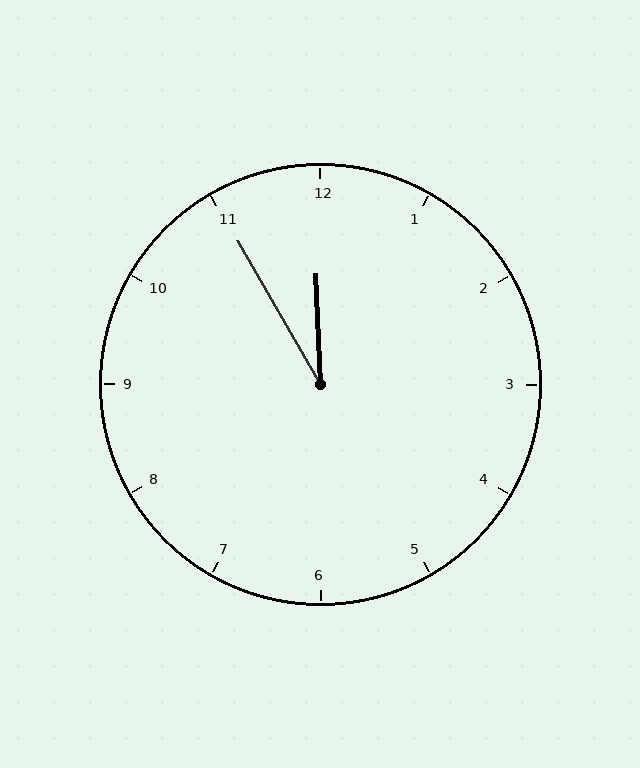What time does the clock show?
11:55.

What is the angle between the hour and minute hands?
Approximately 28 degrees.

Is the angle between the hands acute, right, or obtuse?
It is acute.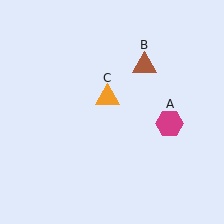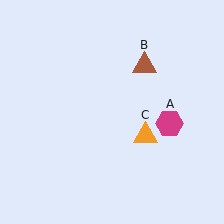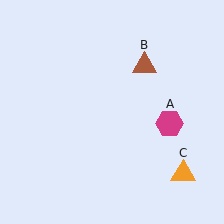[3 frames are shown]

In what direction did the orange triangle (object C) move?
The orange triangle (object C) moved down and to the right.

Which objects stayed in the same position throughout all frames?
Magenta hexagon (object A) and brown triangle (object B) remained stationary.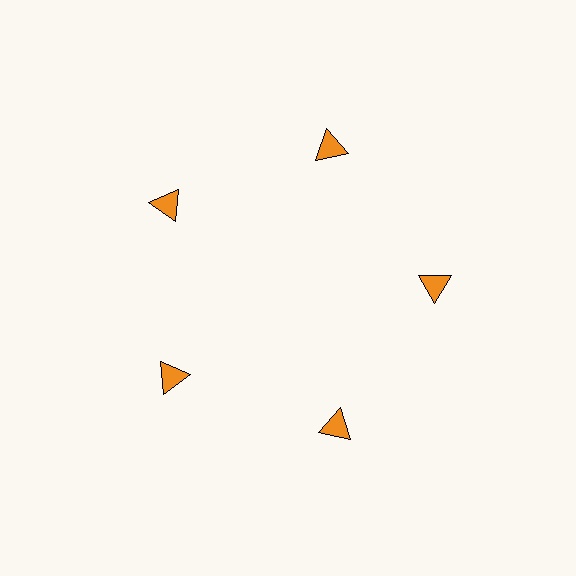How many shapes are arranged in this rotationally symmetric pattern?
There are 5 shapes, arranged in 5 groups of 1.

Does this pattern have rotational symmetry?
Yes, this pattern has 5-fold rotational symmetry. It looks the same after rotating 72 degrees around the center.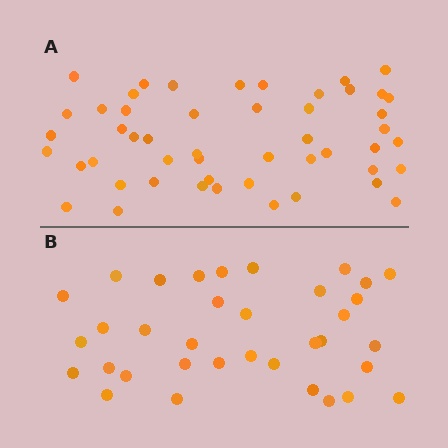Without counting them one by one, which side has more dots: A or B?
Region A (the top region) has more dots.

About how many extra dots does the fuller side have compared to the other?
Region A has approximately 15 more dots than region B.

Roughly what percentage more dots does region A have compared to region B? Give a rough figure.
About 45% more.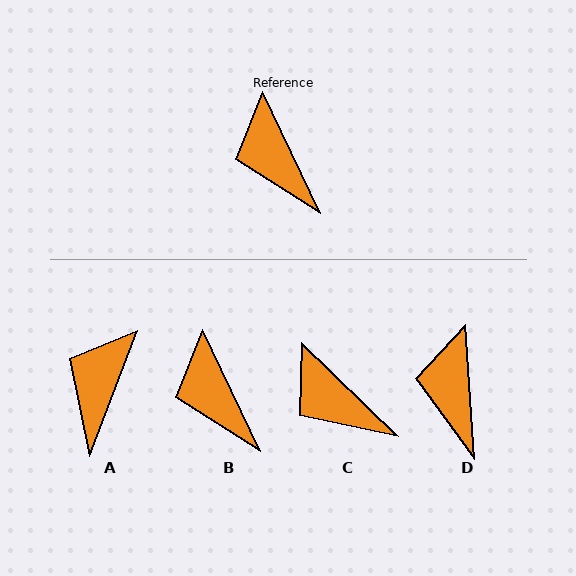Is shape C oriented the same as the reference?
No, it is off by about 20 degrees.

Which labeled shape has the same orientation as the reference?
B.